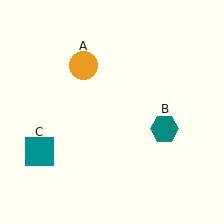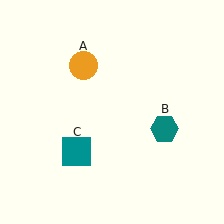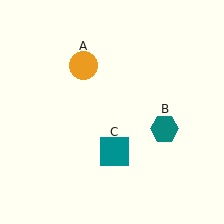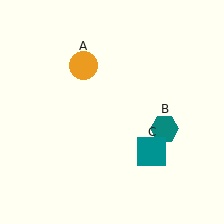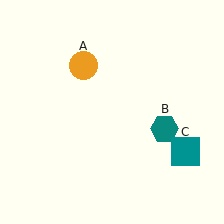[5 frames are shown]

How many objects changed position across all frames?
1 object changed position: teal square (object C).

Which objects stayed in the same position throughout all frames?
Orange circle (object A) and teal hexagon (object B) remained stationary.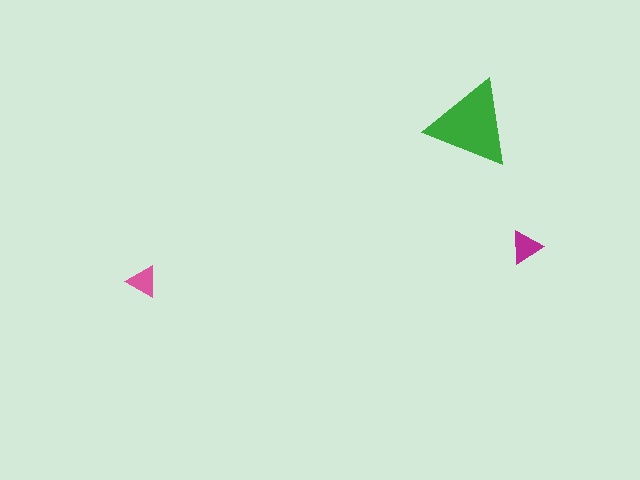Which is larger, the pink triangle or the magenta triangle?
The magenta one.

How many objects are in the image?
There are 3 objects in the image.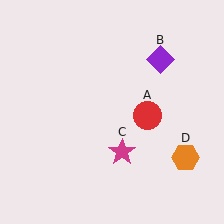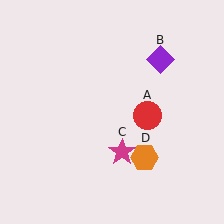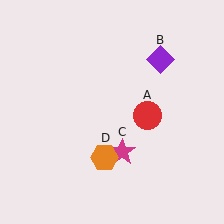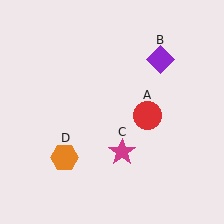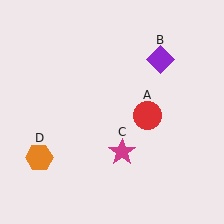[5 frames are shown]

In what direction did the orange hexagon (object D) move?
The orange hexagon (object D) moved left.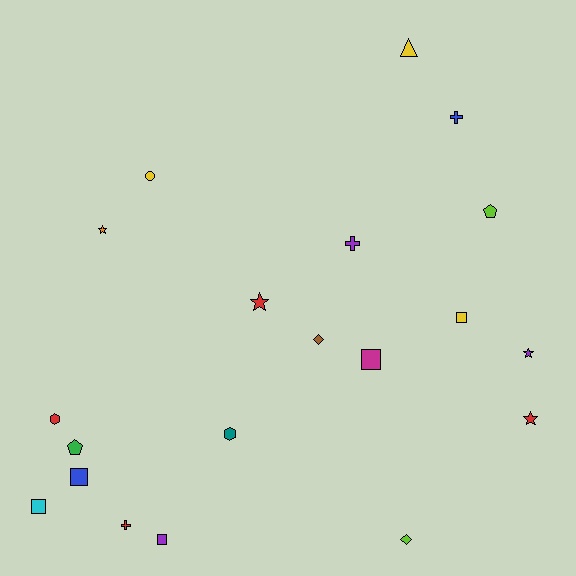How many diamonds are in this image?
There are 2 diamonds.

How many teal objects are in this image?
There is 1 teal object.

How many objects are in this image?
There are 20 objects.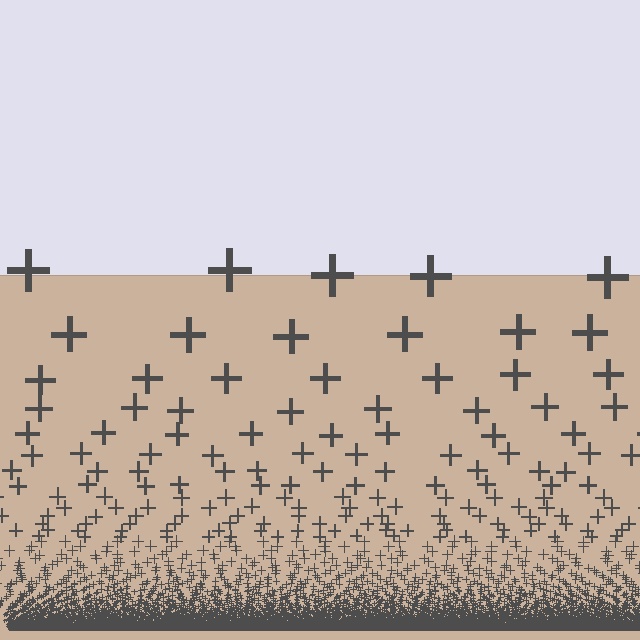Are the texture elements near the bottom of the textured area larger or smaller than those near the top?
Smaller. The gradient is inverted — elements near the bottom are smaller and denser.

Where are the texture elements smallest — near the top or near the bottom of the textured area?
Near the bottom.